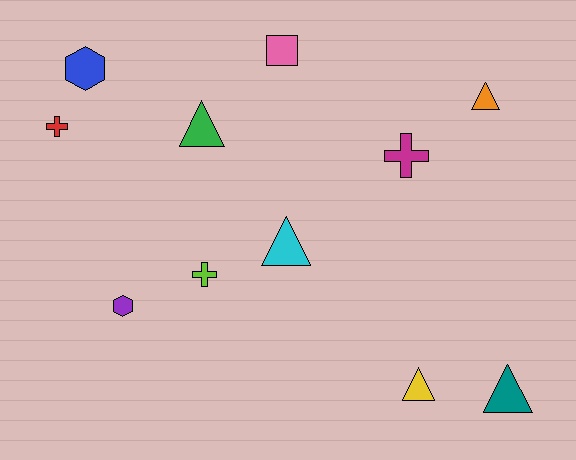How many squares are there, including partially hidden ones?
There is 1 square.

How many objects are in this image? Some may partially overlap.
There are 11 objects.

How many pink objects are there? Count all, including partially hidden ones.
There is 1 pink object.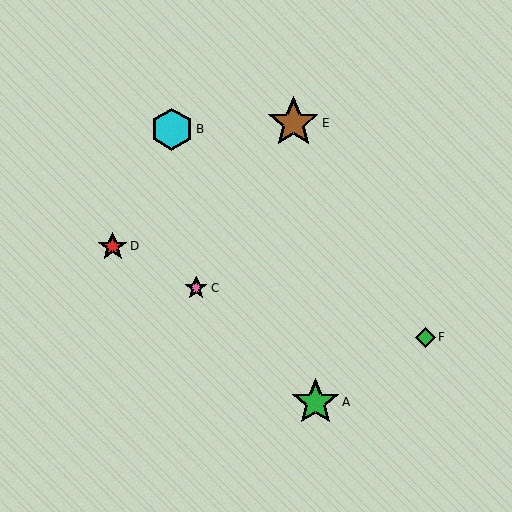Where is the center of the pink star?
The center of the pink star is at (196, 288).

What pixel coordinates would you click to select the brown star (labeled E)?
Click at (293, 123) to select the brown star E.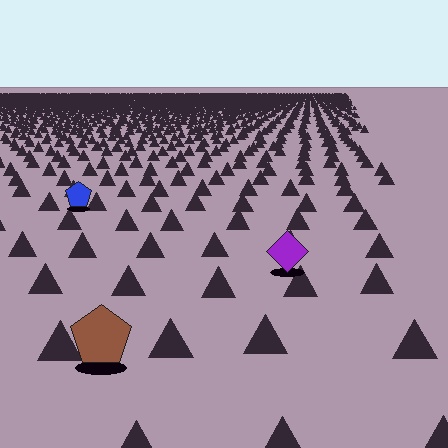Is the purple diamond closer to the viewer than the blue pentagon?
Yes. The purple diamond is closer — you can tell from the texture gradient: the ground texture is coarser near it.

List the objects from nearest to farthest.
From nearest to farthest: the brown pentagon, the purple diamond, the blue pentagon.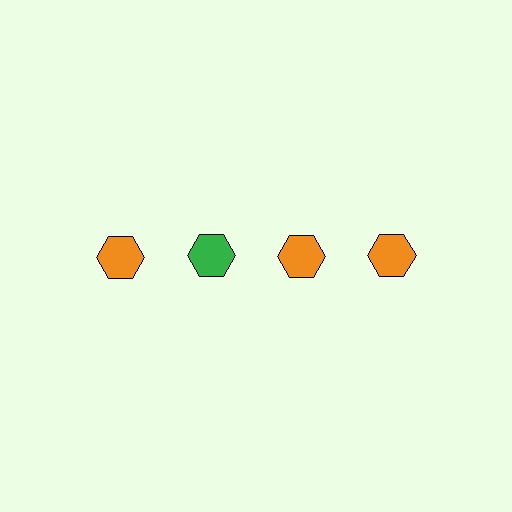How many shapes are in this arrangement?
There are 4 shapes arranged in a grid pattern.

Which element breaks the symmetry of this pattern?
The green hexagon in the top row, second from left column breaks the symmetry. All other shapes are orange hexagons.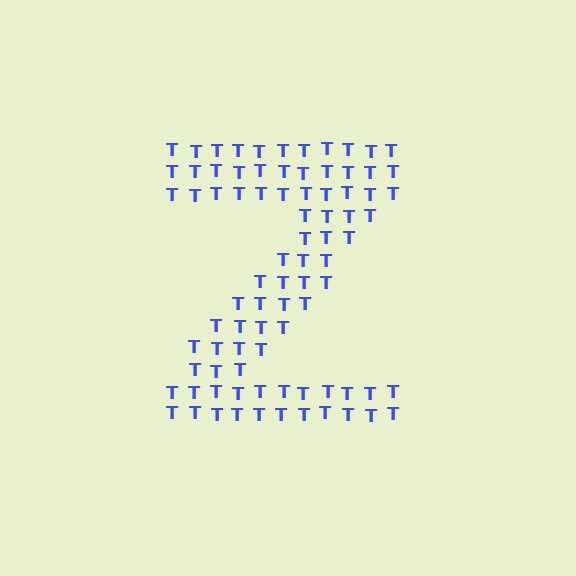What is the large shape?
The large shape is the letter Z.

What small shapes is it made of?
It is made of small letter T's.